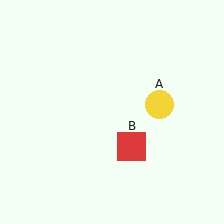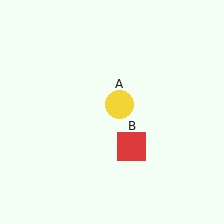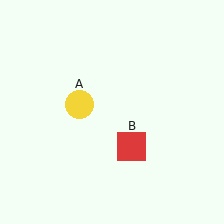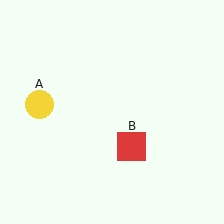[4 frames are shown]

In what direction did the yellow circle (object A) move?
The yellow circle (object A) moved left.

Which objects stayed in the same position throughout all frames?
Red square (object B) remained stationary.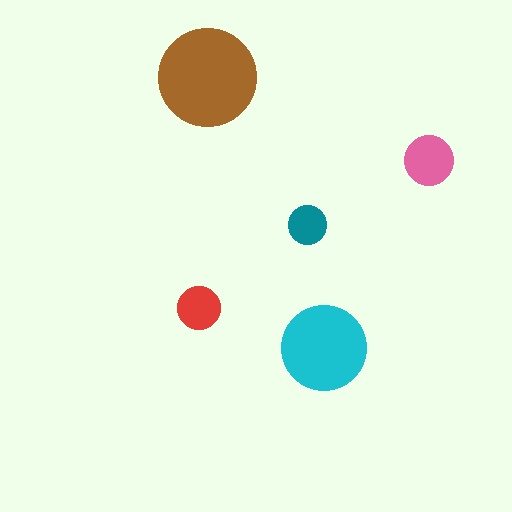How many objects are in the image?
There are 5 objects in the image.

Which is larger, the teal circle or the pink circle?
The pink one.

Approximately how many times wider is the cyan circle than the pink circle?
About 1.5 times wider.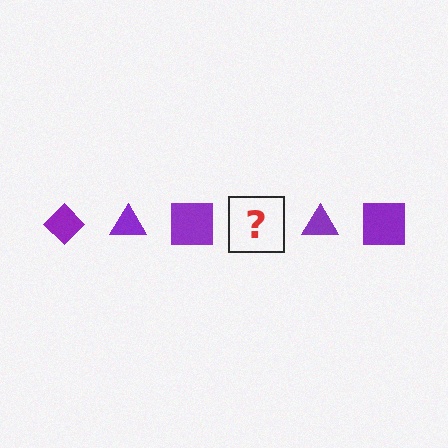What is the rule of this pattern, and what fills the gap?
The rule is that the pattern cycles through diamond, triangle, square shapes in purple. The gap should be filled with a purple diamond.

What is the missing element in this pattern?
The missing element is a purple diamond.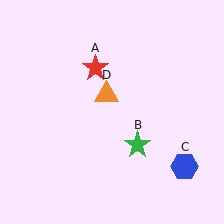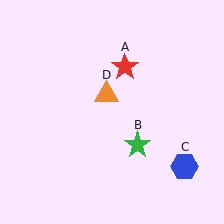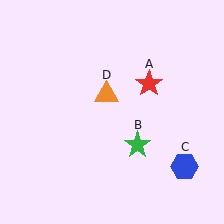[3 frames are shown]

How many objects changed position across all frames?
1 object changed position: red star (object A).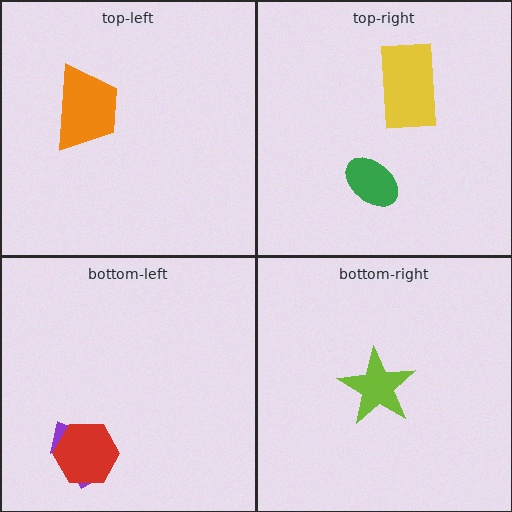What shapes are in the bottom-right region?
The lime star.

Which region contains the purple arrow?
The bottom-left region.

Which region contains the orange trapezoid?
The top-left region.